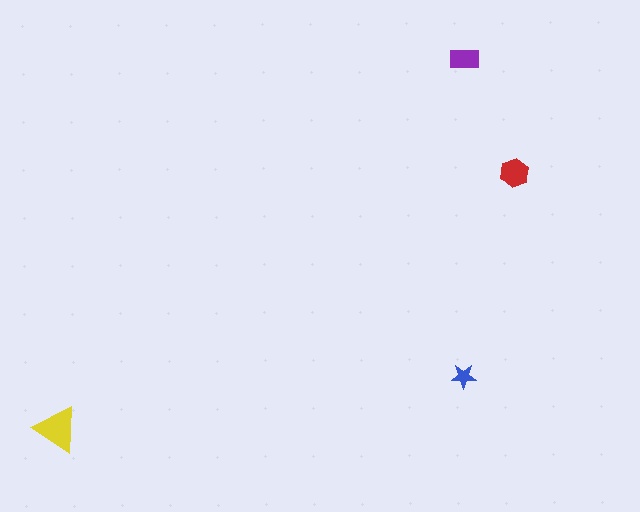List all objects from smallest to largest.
The blue star, the purple rectangle, the red hexagon, the yellow triangle.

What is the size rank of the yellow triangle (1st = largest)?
1st.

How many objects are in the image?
There are 4 objects in the image.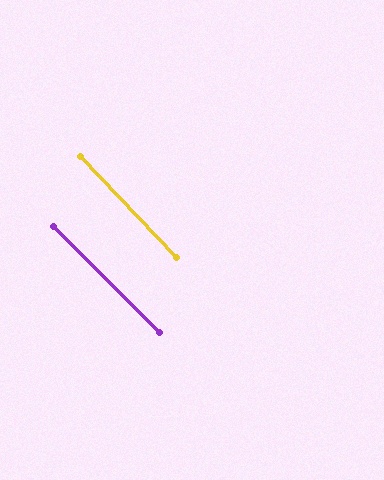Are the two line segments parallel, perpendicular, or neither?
Parallel — their directions differ by only 1.2°.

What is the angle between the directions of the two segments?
Approximately 1 degree.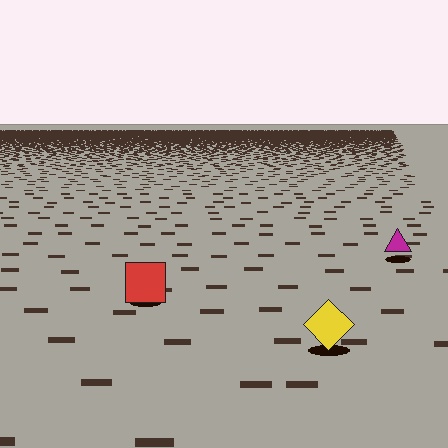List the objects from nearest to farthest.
From nearest to farthest: the yellow diamond, the red square, the magenta triangle.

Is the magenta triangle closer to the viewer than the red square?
No. The red square is closer — you can tell from the texture gradient: the ground texture is coarser near it.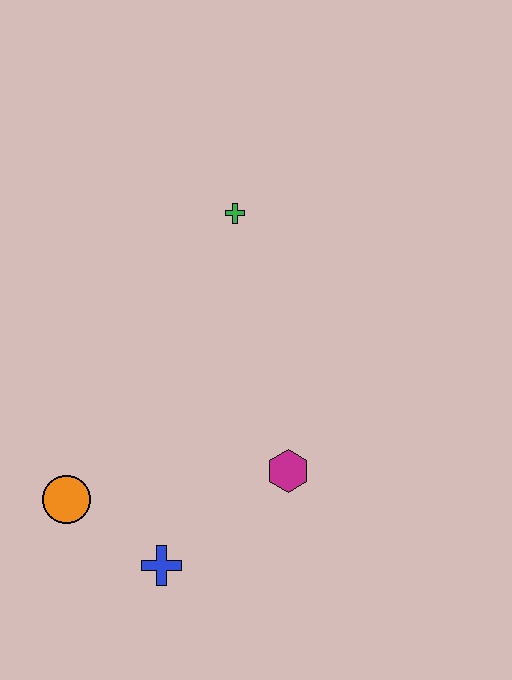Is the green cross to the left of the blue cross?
No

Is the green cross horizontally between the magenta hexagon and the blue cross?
Yes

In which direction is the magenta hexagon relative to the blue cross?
The magenta hexagon is to the right of the blue cross.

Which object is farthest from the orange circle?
The green cross is farthest from the orange circle.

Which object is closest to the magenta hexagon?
The blue cross is closest to the magenta hexagon.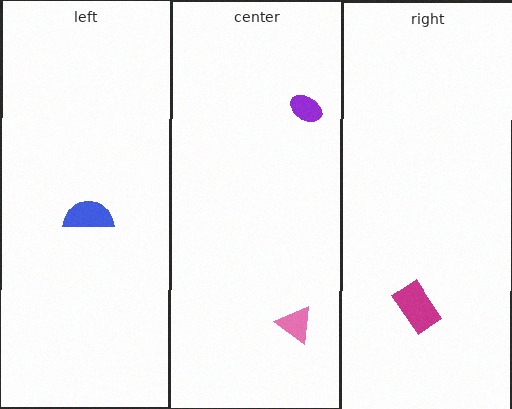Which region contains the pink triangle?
The center region.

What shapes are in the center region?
The pink triangle, the purple ellipse.